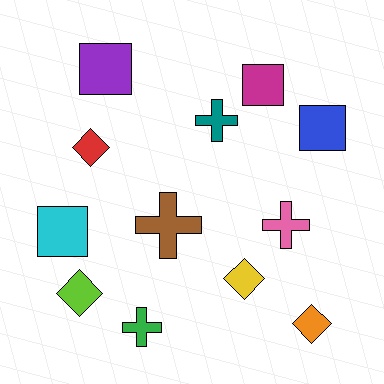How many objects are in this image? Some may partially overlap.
There are 12 objects.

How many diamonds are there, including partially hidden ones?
There are 4 diamonds.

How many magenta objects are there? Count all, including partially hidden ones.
There is 1 magenta object.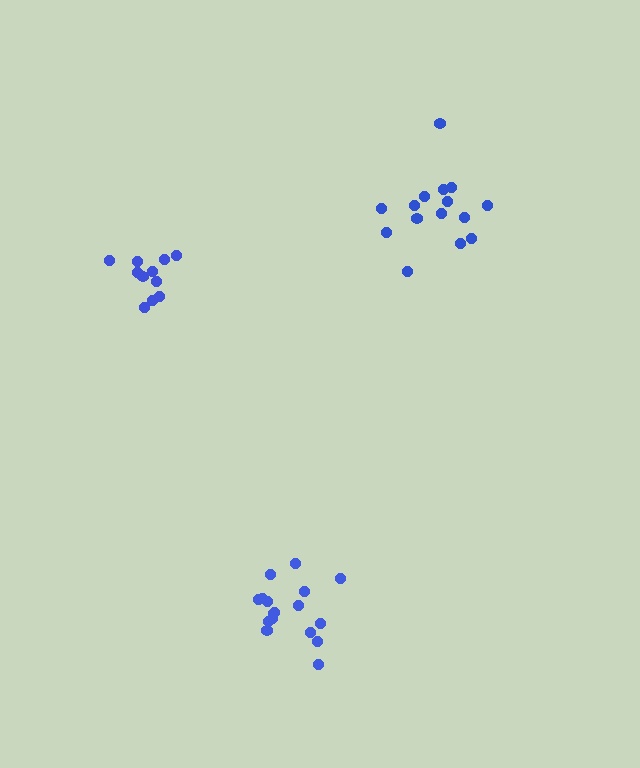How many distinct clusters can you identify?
There are 3 distinct clusters.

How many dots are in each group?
Group 1: 11 dots, Group 2: 17 dots, Group 3: 15 dots (43 total).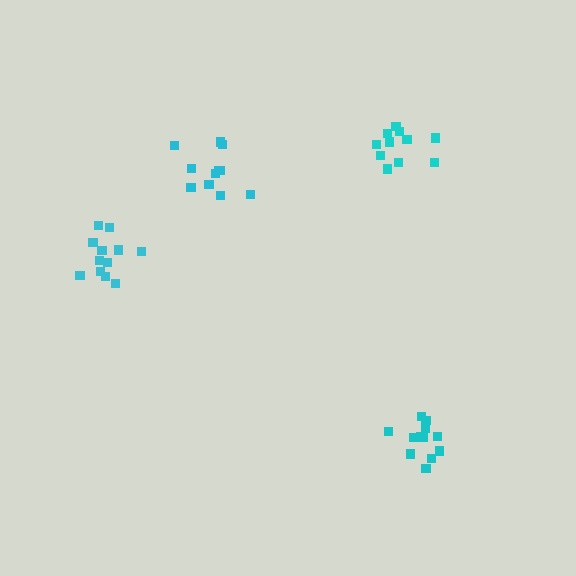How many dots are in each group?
Group 1: 11 dots, Group 2: 13 dots, Group 3: 12 dots, Group 4: 11 dots (47 total).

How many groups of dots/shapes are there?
There are 4 groups.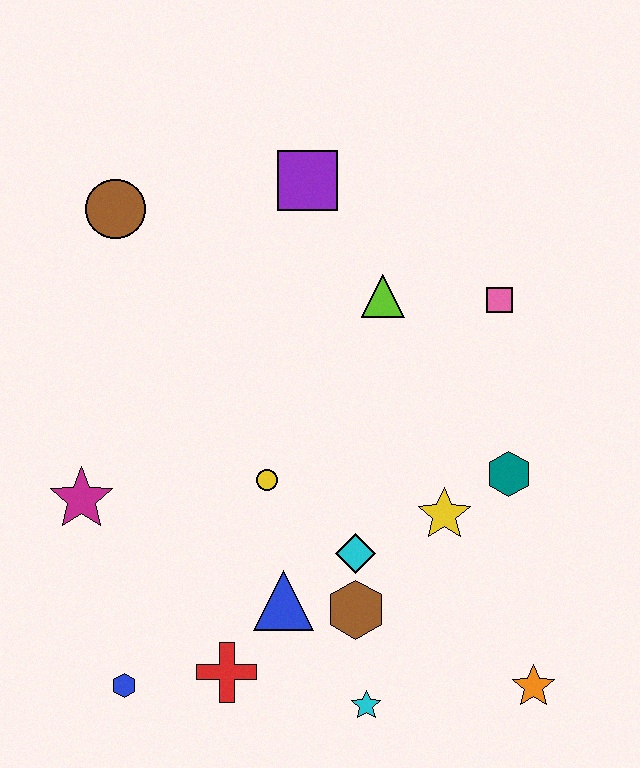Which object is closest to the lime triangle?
The pink square is closest to the lime triangle.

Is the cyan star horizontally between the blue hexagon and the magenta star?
No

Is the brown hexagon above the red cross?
Yes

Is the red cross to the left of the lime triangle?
Yes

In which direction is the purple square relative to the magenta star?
The purple square is above the magenta star.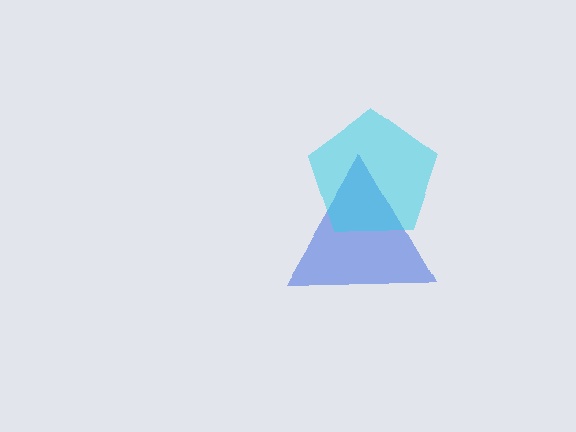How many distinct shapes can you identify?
There are 2 distinct shapes: a blue triangle, a cyan pentagon.